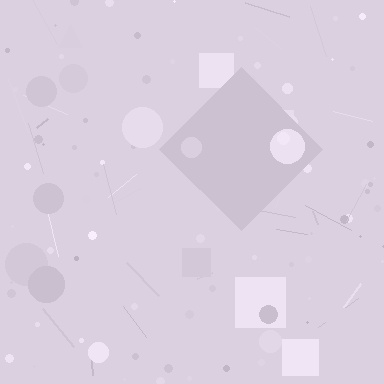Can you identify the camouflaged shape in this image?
The camouflaged shape is a diamond.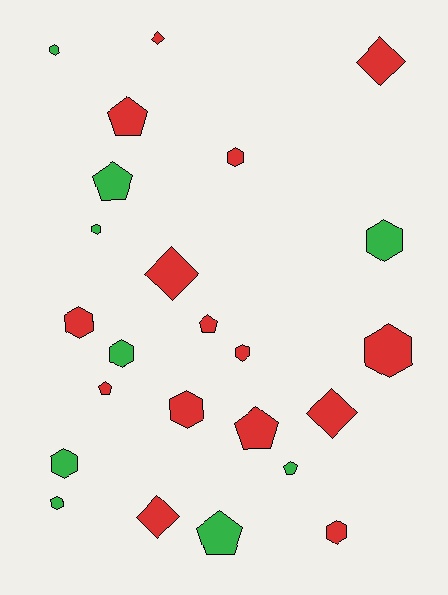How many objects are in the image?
There are 24 objects.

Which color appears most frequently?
Red, with 15 objects.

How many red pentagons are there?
There are 4 red pentagons.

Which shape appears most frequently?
Hexagon, with 12 objects.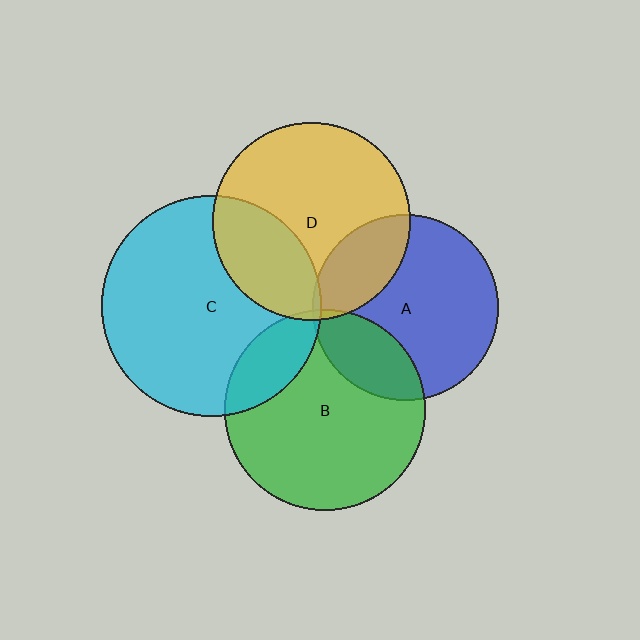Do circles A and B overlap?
Yes.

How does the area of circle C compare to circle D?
Approximately 1.2 times.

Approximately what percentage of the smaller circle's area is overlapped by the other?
Approximately 25%.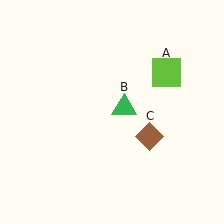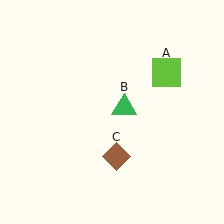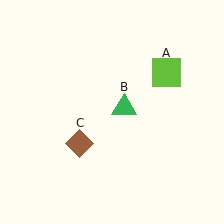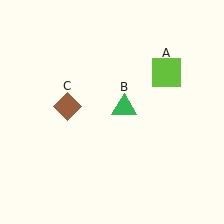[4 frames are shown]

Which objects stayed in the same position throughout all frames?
Lime square (object A) and green triangle (object B) remained stationary.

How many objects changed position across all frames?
1 object changed position: brown diamond (object C).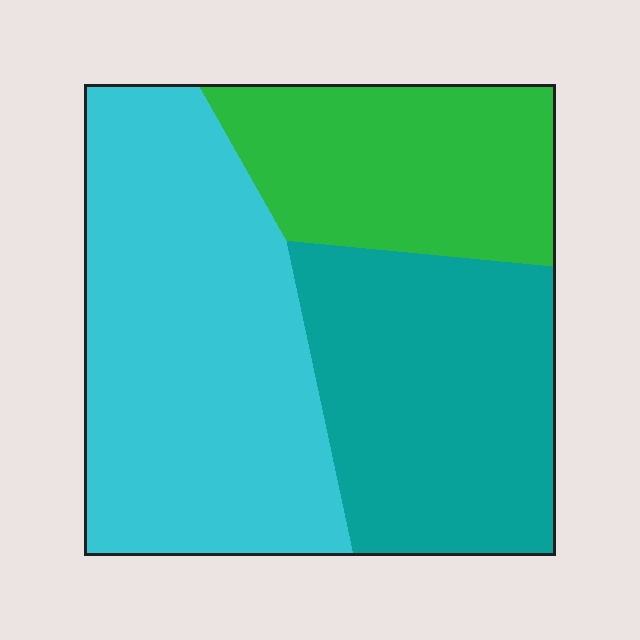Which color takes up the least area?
Green, at roughly 25%.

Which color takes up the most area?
Cyan, at roughly 45%.